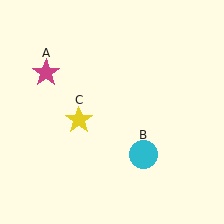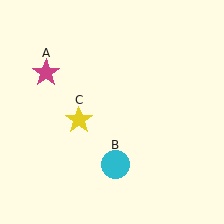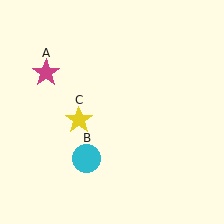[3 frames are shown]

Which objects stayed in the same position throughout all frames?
Magenta star (object A) and yellow star (object C) remained stationary.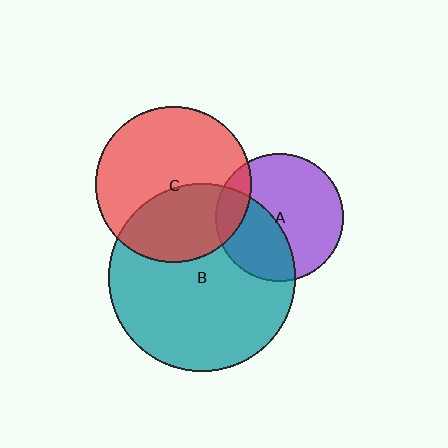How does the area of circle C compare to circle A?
Approximately 1.5 times.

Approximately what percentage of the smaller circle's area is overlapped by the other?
Approximately 40%.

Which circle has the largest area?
Circle B (teal).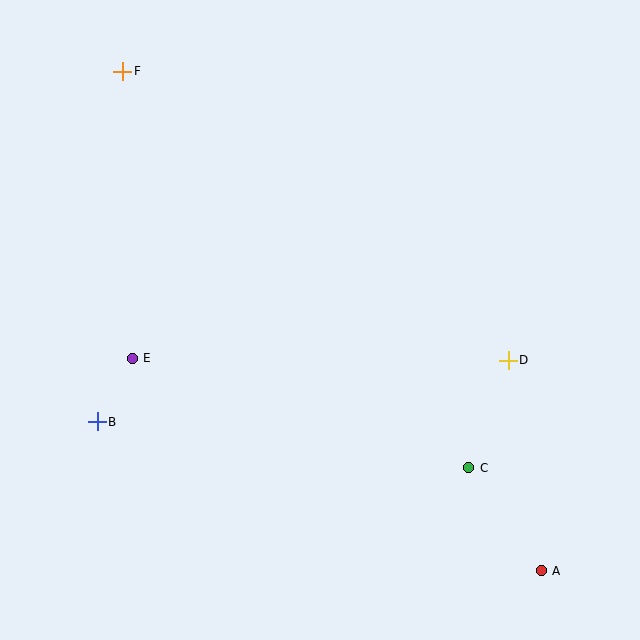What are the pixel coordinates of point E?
Point E is at (132, 358).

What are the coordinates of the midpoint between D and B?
The midpoint between D and B is at (303, 391).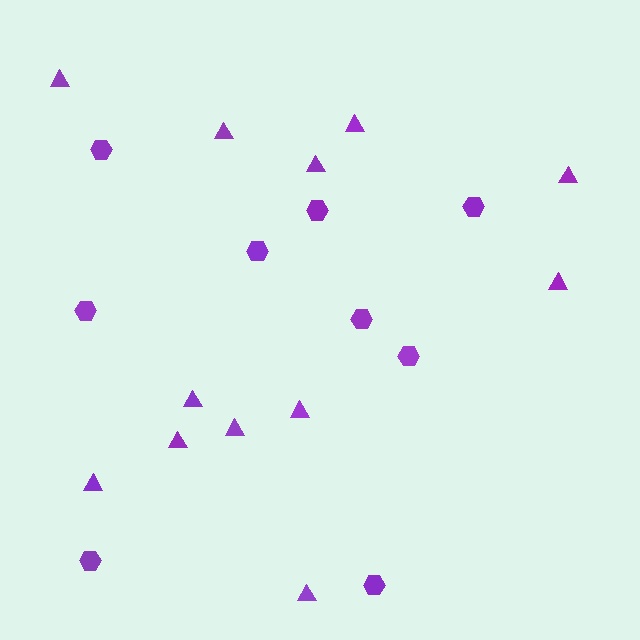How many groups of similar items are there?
There are 2 groups: one group of hexagons (9) and one group of triangles (12).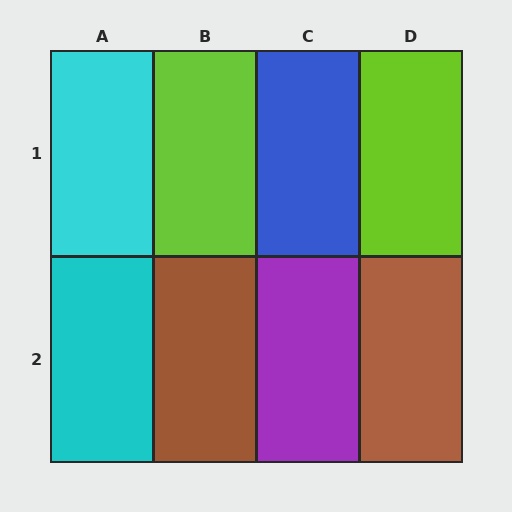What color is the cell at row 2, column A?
Cyan.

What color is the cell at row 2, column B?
Brown.